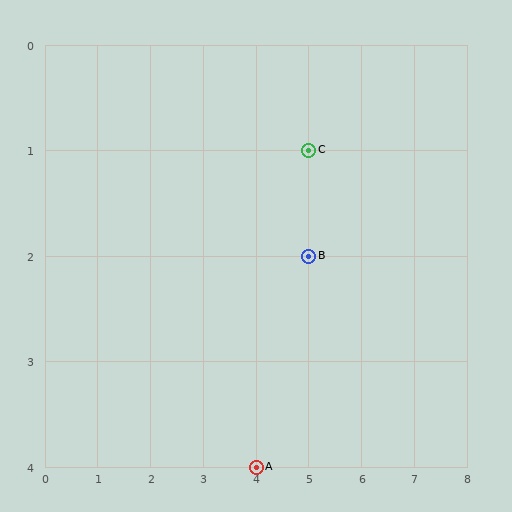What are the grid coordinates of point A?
Point A is at grid coordinates (4, 4).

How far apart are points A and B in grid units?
Points A and B are 1 column and 2 rows apart (about 2.2 grid units diagonally).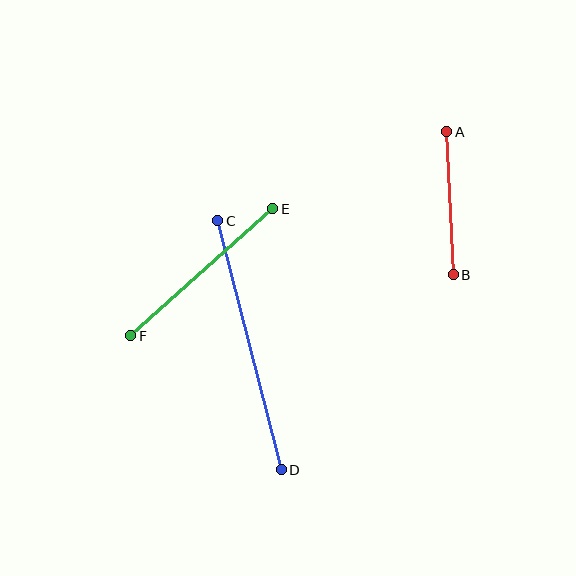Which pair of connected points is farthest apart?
Points C and D are farthest apart.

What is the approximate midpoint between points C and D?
The midpoint is at approximately (250, 345) pixels.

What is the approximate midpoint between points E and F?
The midpoint is at approximately (202, 272) pixels.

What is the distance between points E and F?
The distance is approximately 191 pixels.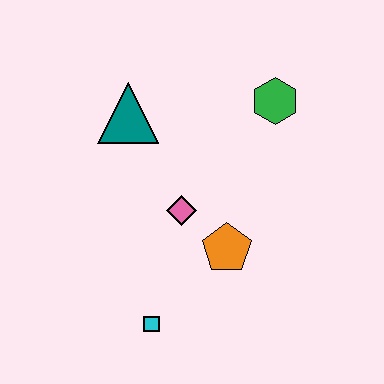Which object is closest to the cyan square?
The orange pentagon is closest to the cyan square.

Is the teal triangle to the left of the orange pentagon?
Yes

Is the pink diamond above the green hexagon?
No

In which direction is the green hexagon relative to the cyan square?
The green hexagon is above the cyan square.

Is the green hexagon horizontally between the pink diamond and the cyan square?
No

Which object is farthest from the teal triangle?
The cyan square is farthest from the teal triangle.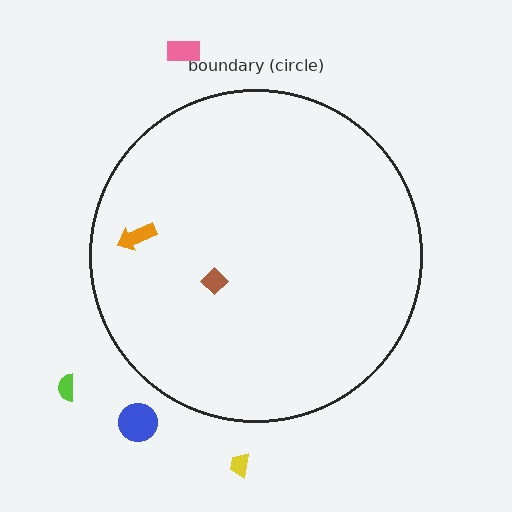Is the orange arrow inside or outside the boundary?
Inside.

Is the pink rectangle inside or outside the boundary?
Outside.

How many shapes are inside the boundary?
2 inside, 4 outside.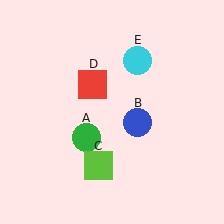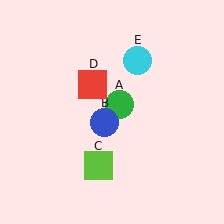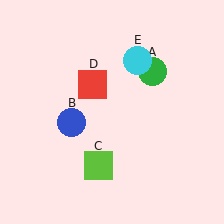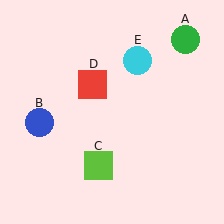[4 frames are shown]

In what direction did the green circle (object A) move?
The green circle (object A) moved up and to the right.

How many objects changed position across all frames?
2 objects changed position: green circle (object A), blue circle (object B).